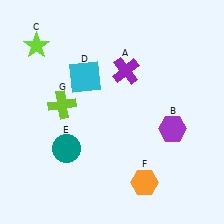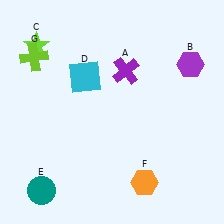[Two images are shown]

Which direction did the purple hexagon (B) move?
The purple hexagon (B) moved up.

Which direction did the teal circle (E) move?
The teal circle (E) moved down.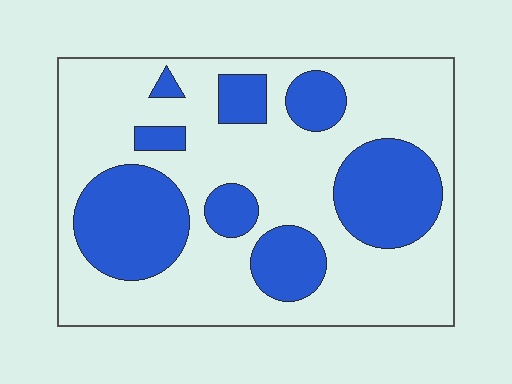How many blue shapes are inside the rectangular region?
8.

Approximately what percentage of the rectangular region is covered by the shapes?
Approximately 30%.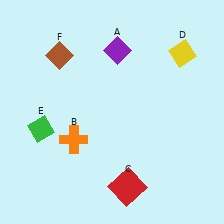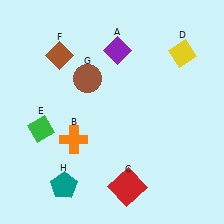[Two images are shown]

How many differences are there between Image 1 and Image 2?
There are 2 differences between the two images.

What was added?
A brown circle (G), a teal pentagon (H) were added in Image 2.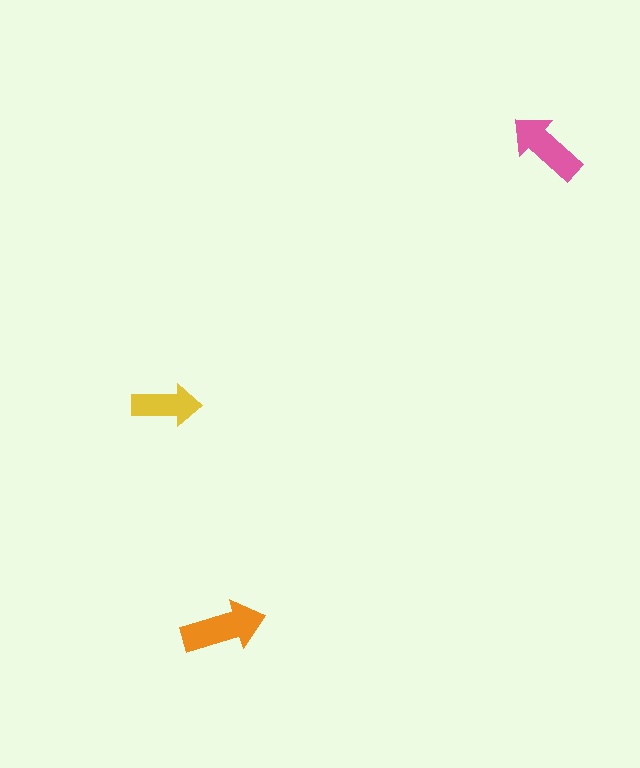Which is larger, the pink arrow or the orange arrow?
The orange one.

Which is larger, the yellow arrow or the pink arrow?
The pink one.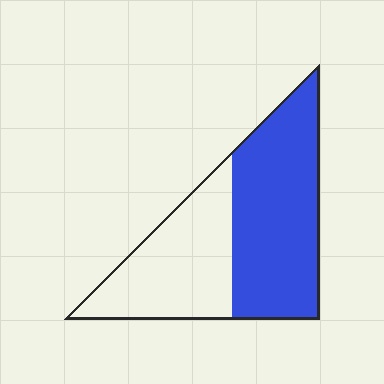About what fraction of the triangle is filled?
About three fifths (3/5).